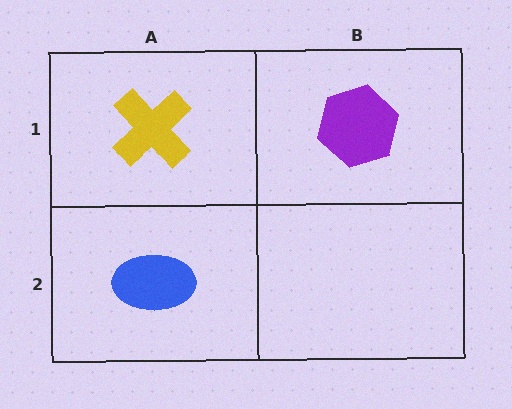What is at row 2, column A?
A blue ellipse.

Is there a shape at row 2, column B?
No, that cell is empty.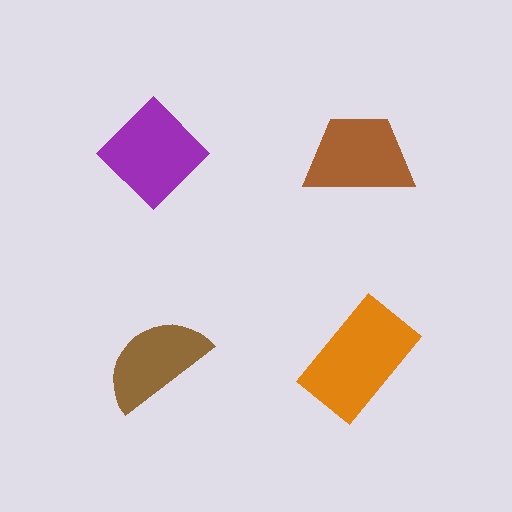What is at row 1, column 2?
A brown trapezoid.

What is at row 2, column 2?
An orange rectangle.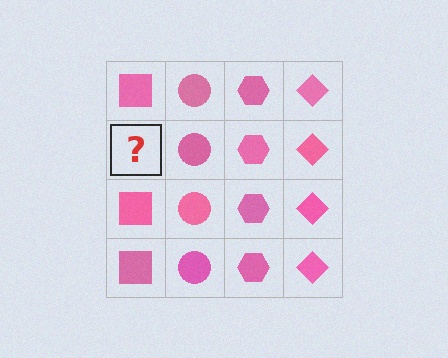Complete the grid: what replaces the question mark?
The question mark should be replaced with a pink square.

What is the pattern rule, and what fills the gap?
The rule is that each column has a consistent shape. The gap should be filled with a pink square.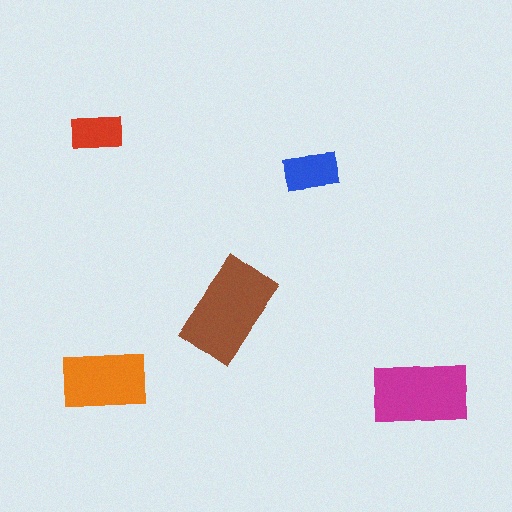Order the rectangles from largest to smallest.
the brown one, the magenta one, the orange one, the blue one, the red one.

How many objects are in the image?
There are 5 objects in the image.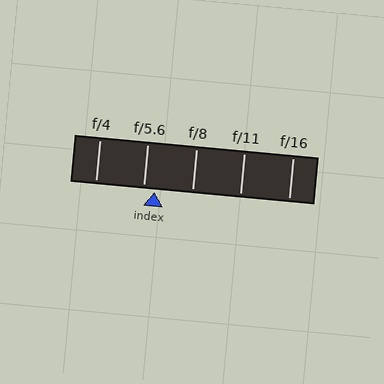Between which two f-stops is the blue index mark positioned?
The index mark is between f/5.6 and f/8.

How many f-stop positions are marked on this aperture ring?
There are 5 f-stop positions marked.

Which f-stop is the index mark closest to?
The index mark is closest to f/5.6.